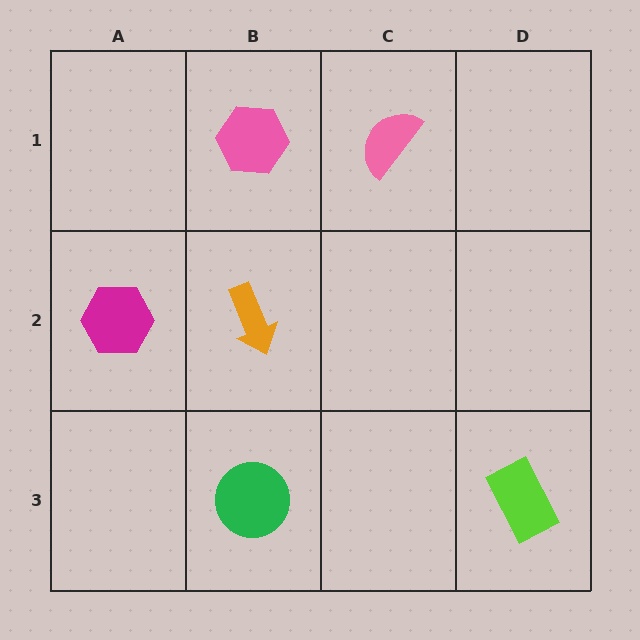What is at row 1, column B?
A pink hexagon.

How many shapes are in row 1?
2 shapes.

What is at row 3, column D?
A lime rectangle.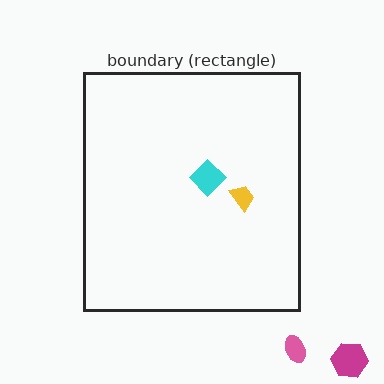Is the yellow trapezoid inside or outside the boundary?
Inside.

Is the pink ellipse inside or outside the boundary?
Outside.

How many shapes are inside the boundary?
2 inside, 2 outside.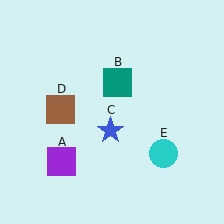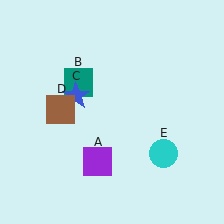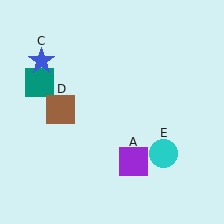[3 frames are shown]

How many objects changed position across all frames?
3 objects changed position: purple square (object A), teal square (object B), blue star (object C).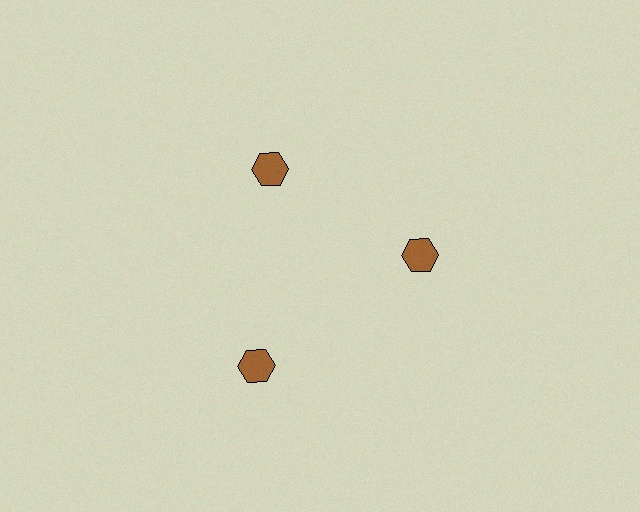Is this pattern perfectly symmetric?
No. The 3 brown hexagons are arranged in a ring, but one element near the 7 o'clock position is pushed outward from the center, breaking the 3-fold rotational symmetry.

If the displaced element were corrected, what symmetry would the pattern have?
It would have 3-fold rotational symmetry — the pattern would map onto itself every 120 degrees.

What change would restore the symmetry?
The symmetry would be restored by moving it inward, back onto the ring so that all 3 hexagons sit at equal angles and equal distance from the center.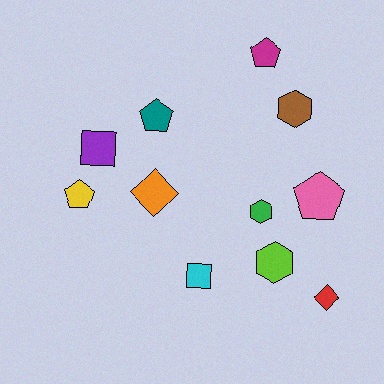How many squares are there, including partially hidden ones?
There are 2 squares.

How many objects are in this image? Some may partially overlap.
There are 11 objects.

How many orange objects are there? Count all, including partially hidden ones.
There is 1 orange object.